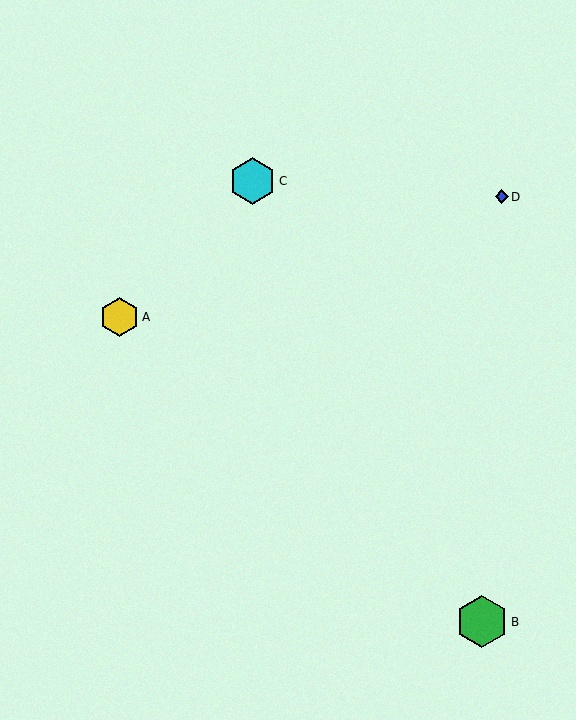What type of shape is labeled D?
Shape D is a blue diamond.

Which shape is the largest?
The green hexagon (labeled B) is the largest.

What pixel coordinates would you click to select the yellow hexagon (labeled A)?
Click at (120, 317) to select the yellow hexagon A.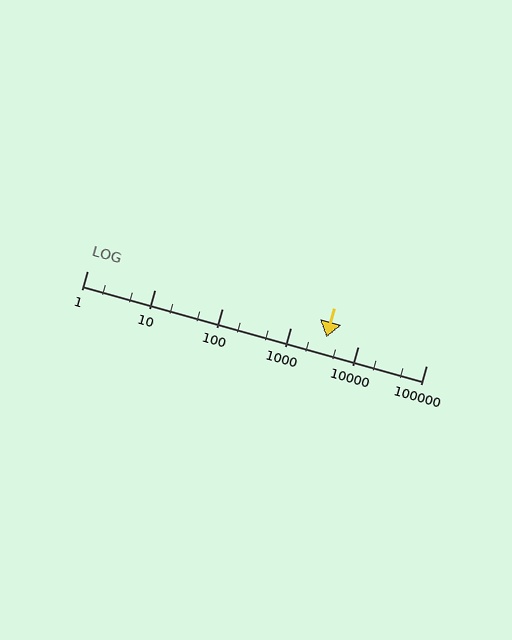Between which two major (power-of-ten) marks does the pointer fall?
The pointer is between 1000 and 10000.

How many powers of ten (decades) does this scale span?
The scale spans 5 decades, from 1 to 100000.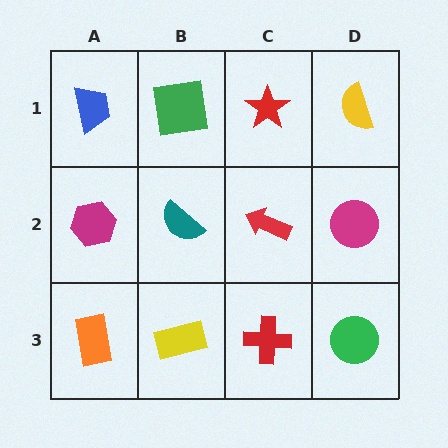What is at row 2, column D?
A magenta circle.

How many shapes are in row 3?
4 shapes.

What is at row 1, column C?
A red star.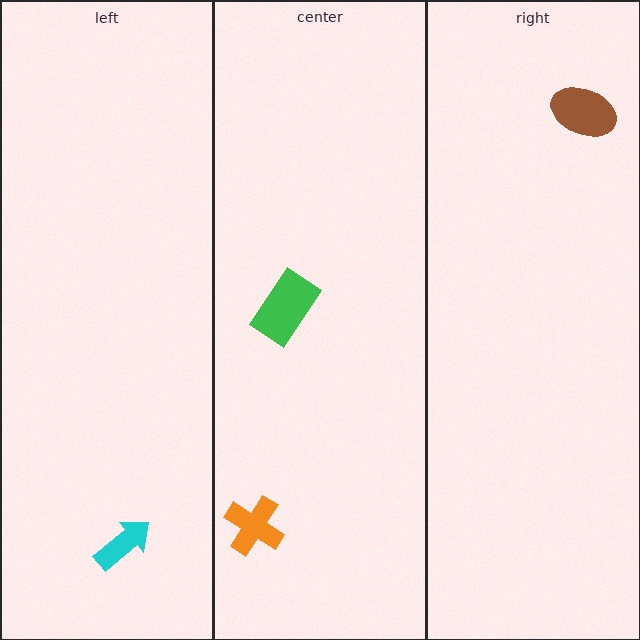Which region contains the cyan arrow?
The left region.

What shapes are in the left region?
The cyan arrow.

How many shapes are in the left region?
1.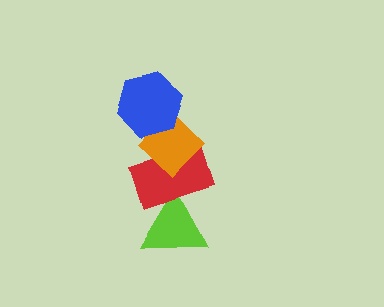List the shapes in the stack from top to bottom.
From top to bottom: the blue hexagon, the orange diamond, the red rectangle, the lime triangle.